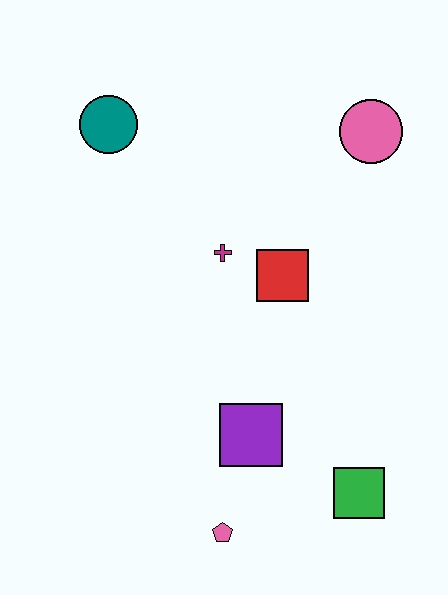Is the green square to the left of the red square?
No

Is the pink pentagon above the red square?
No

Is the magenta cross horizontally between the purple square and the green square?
No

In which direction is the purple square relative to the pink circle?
The purple square is below the pink circle.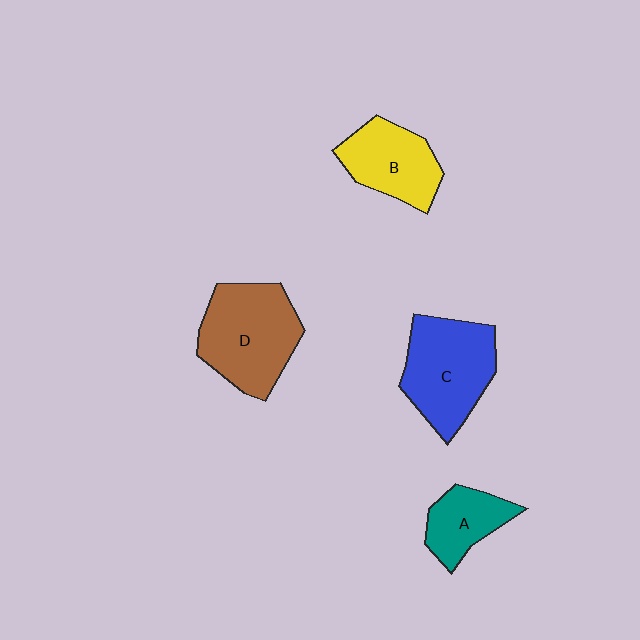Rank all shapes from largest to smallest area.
From largest to smallest: D (brown), C (blue), B (yellow), A (teal).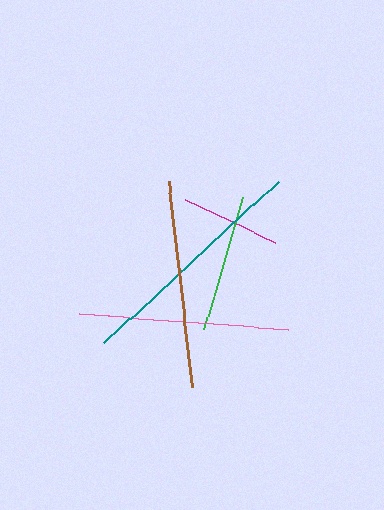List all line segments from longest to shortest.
From longest to shortest: teal, pink, brown, green, magenta.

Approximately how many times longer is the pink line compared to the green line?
The pink line is approximately 1.5 times the length of the green line.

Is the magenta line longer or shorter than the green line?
The green line is longer than the magenta line.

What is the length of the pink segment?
The pink segment is approximately 211 pixels long.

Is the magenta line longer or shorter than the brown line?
The brown line is longer than the magenta line.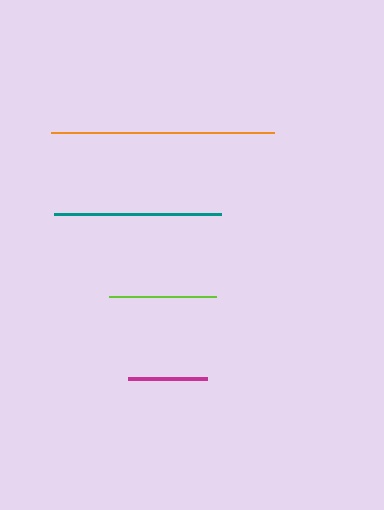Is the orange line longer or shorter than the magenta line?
The orange line is longer than the magenta line.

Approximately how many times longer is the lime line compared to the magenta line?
The lime line is approximately 1.3 times the length of the magenta line.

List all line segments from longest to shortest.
From longest to shortest: orange, teal, lime, magenta.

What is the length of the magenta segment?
The magenta segment is approximately 79 pixels long.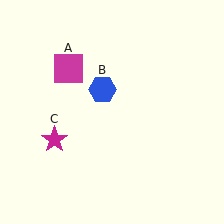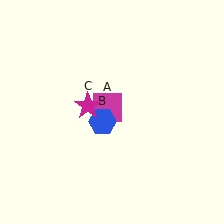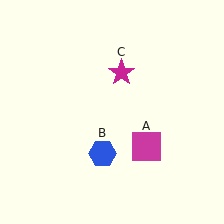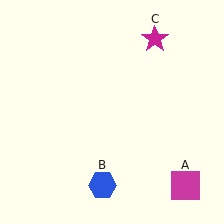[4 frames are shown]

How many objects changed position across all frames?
3 objects changed position: magenta square (object A), blue hexagon (object B), magenta star (object C).